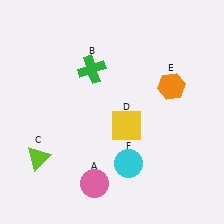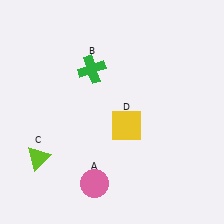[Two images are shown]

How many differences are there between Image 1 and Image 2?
There are 2 differences between the two images.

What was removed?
The cyan circle (F), the orange hexagon (E) were removed in Image 2.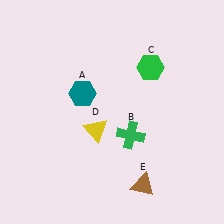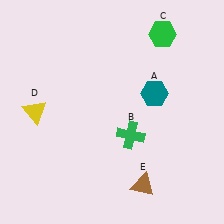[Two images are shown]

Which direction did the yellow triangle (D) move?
The yellow triangle (D) moved left.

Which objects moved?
The objects that moved are: the teal hexagon (A), the green hexagon (C), the yellow triangle (D).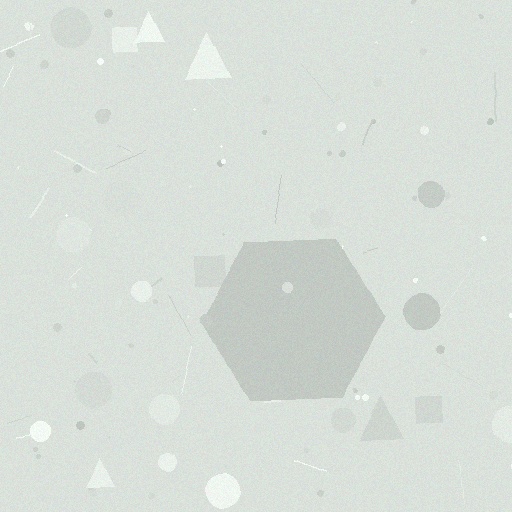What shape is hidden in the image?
A hexagon is hidden in the image.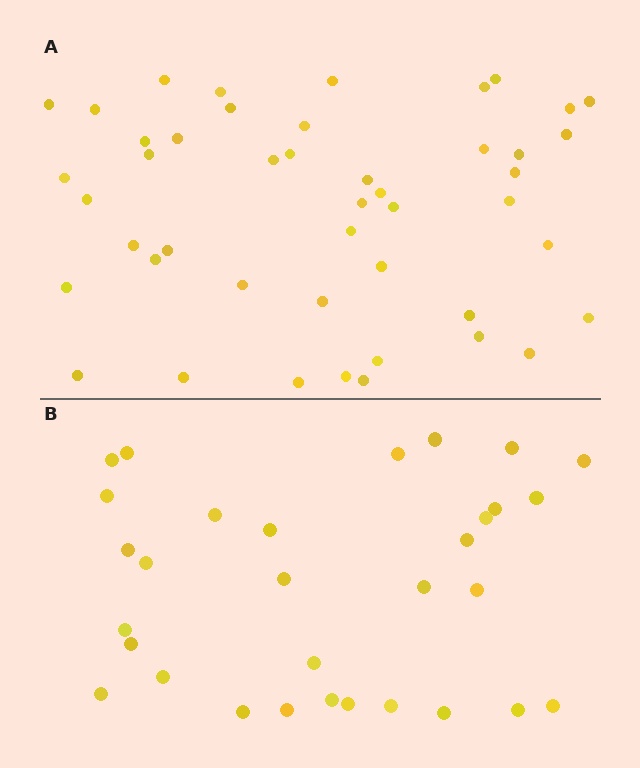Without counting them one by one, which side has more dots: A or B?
Region A (the top region) has more dots.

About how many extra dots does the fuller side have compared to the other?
Region A has approximately 15 more dots than region B.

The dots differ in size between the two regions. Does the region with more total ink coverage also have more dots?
No. Region B has more total ink coverage because its dots are larger, but region A actually contains more individual dots. Total area can be misleading — the number of items is what matters here.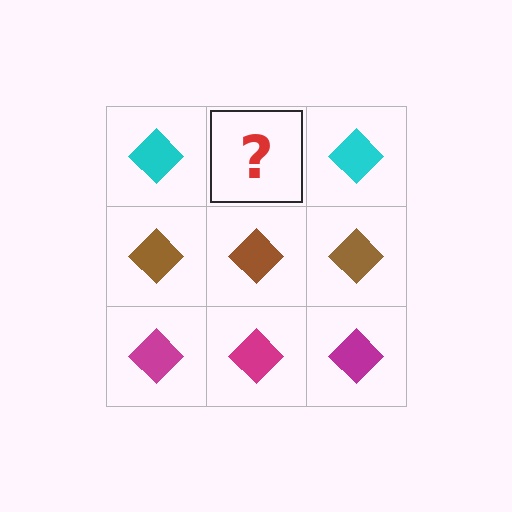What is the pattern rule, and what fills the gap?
The rule is that each row has a consistent color. The gap should be filled with a cyan diamond.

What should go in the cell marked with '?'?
The missing cell should contain a cyan diamond.